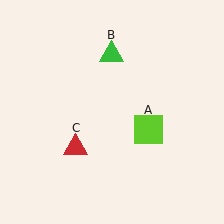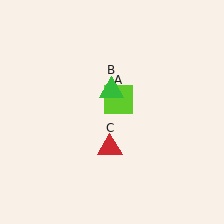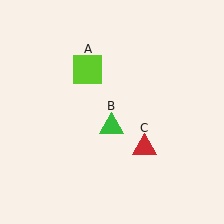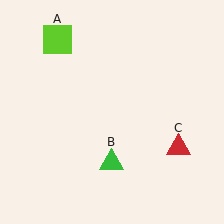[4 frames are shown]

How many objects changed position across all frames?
3 objects changed position: lime square (object A), green triangle (object B), red triangle (object C).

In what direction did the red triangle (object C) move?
The red triangle (object C) moved right.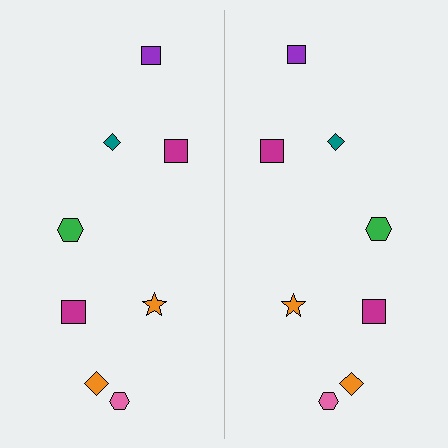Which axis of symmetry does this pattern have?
The pattern has a vertical axis of symmetry running through the center of the image.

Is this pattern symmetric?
Yes, this pattern has bilateral (reflection) symmetry.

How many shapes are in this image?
There are 16 shapes in this image.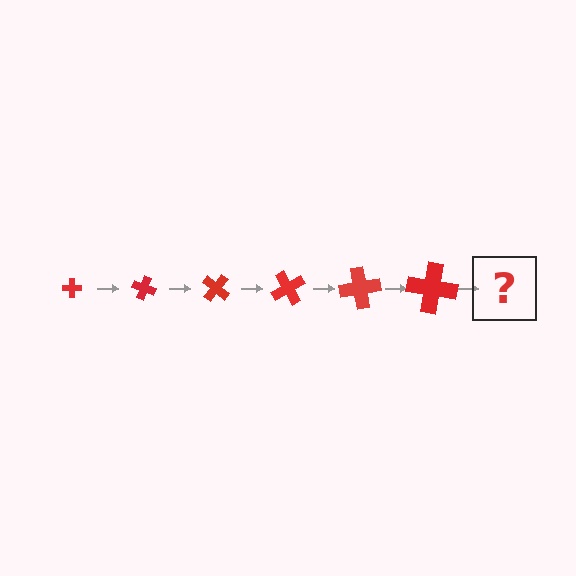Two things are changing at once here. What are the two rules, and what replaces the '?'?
The two rules are that the cross grows larger each step and it rotates 20 degrees each step. The '?' should be a cross, larger than the previous one and rotated 120 degrees from the start.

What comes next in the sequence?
The next element should be a cross, larger than the previous one and rotated 120 degrees from the start.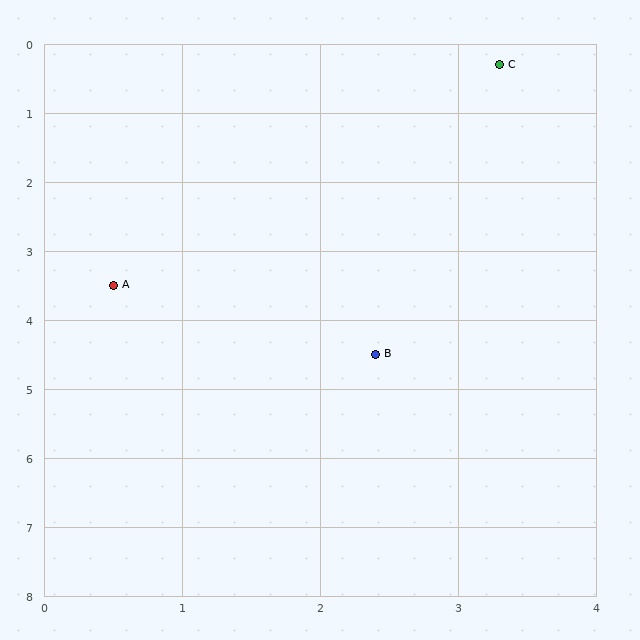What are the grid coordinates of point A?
Point A is at approximately (0.5, 3.5).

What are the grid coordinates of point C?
Point C is at approximately (3.3, 0.3).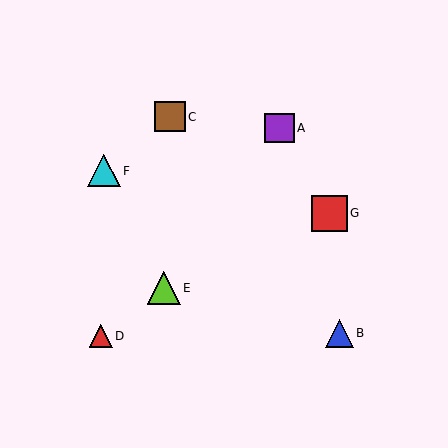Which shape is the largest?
The red square (labeled G) is the largest.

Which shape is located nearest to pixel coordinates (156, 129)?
The brown square (labeled C) at (170, 117) is nearest to that location.